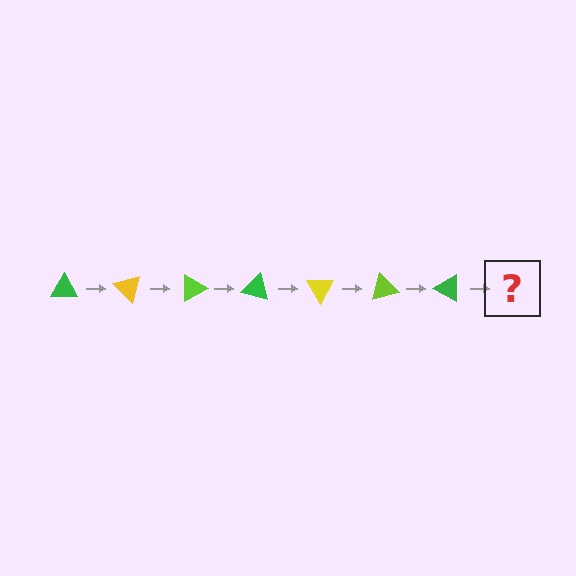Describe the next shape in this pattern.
It should be a yellow triangle, rotated 315 degrees from the start.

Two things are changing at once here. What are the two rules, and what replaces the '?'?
The two rules are that it rotates 45 degrees each step and the color cycles through green, yellow, and lime. The '?' should be a yellow triangle, rotated 315 degrees from the start.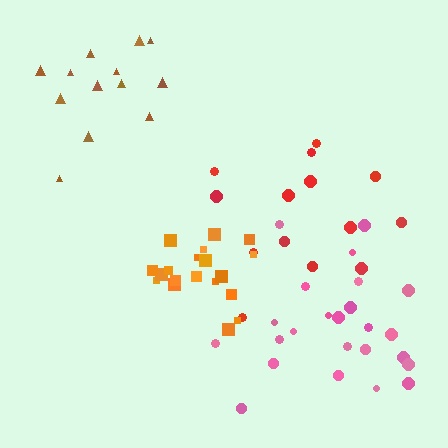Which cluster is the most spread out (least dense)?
Red.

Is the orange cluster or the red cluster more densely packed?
Orange.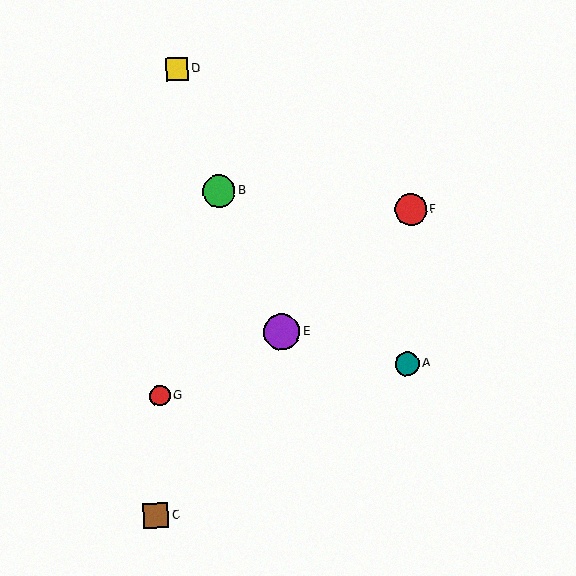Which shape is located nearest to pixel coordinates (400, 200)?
The red circle (labeled F) at (411, 210) is nearest to that location.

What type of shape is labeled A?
Shape A is a teal circle.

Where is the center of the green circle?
The center of the green circle is at (219, 191).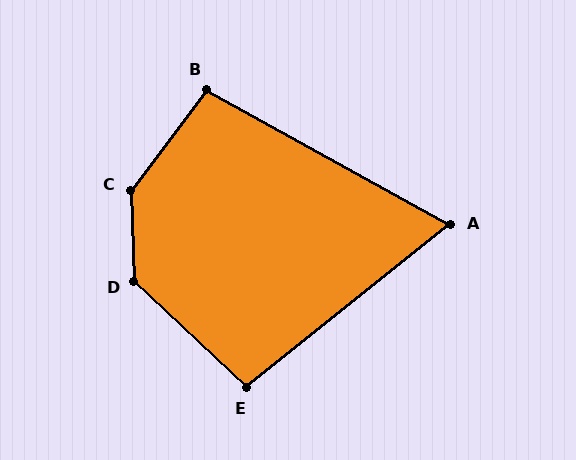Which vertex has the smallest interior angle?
A, at approximately 67 degrees.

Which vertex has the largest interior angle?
C, at approximately 141 degrees.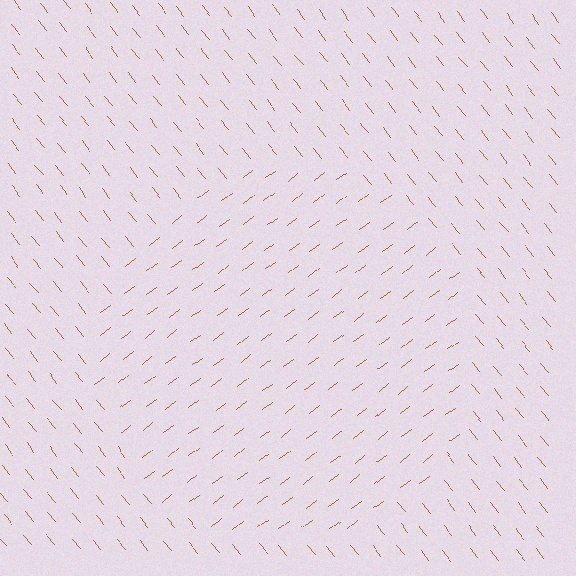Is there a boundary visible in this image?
Yes, there is a texture boundary formed by a change in line orientation.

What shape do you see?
I see a circle.